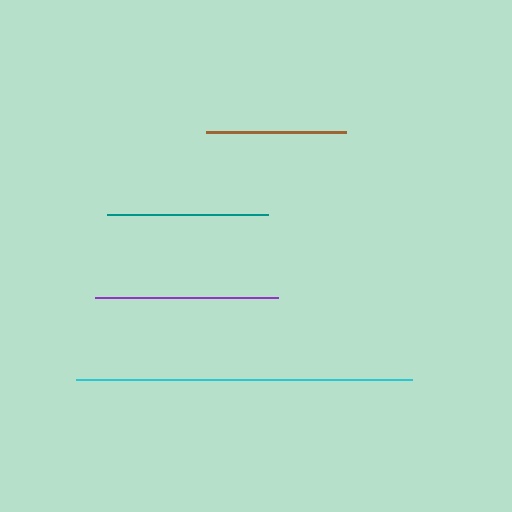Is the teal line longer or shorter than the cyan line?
The cyan line is longer than the teal line.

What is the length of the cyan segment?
The cyan segment is approximately 335 pixels long.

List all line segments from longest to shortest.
From longest to shortest: cyan, purple, teal, brown.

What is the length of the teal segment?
The teal segment is approximately 161 pixels long.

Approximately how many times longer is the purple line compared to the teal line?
The purple line is approximately 1.1 times the length of the teal line.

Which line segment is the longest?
The cyan line is the longest at approximately 335 pixels.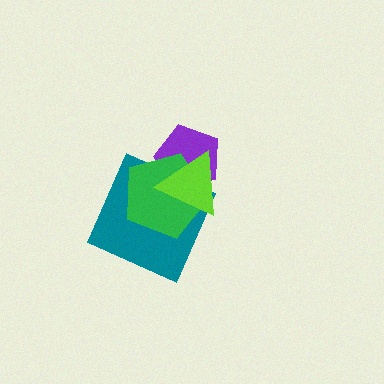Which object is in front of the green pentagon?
The lime triangle is in front of the green pentagon.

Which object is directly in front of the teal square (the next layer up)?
The green pentagon is directly in front of the teal square.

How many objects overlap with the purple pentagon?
3 objects overlap with the purple pentagon.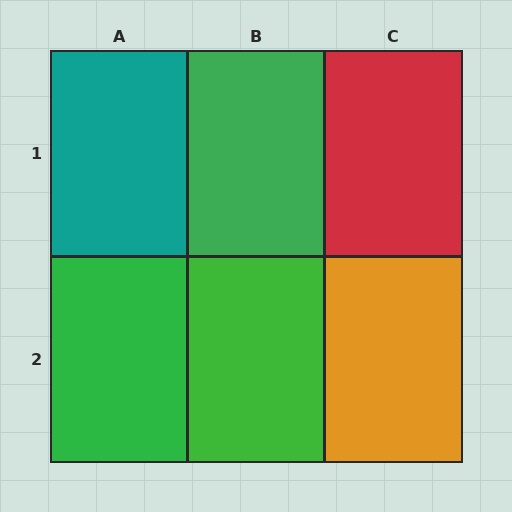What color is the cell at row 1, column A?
Teal.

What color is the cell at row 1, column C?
Red.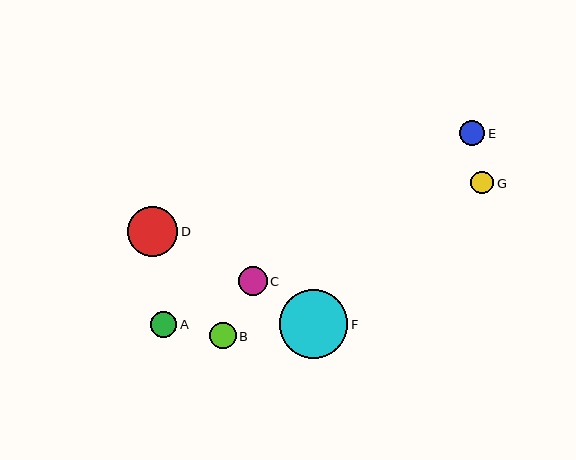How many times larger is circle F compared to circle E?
Circle F is approximately 2.7 times the size of circle E.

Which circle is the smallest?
Circle G is the smallest with a size of approximately 23 pixels.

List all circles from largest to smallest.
From largest to smallest: F, D, C, B, A, E, G.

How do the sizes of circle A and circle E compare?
Circle A and circle E are approximately the same size.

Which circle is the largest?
Circle F is the largest with a size of approximately 68 pixels.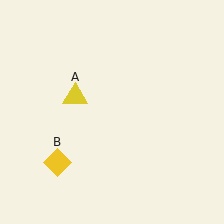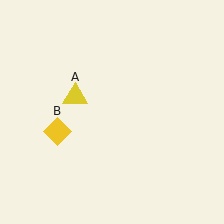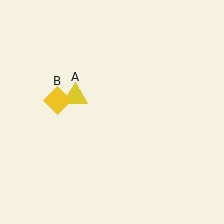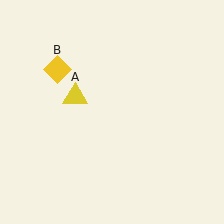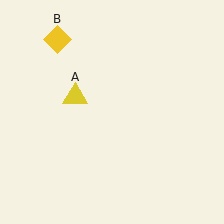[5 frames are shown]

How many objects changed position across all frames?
1 object changed position: yellow diamond (object B).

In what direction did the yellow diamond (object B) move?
The yellow diamond (object B) moved up.